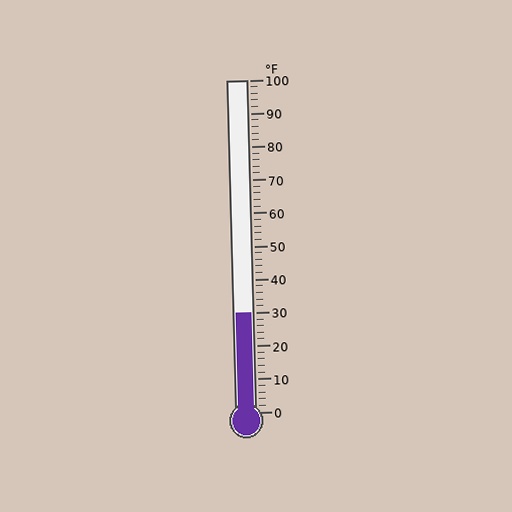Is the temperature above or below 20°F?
The temperature is above 20°F.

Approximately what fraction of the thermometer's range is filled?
The thermometer is filled to approximately 30% of its range.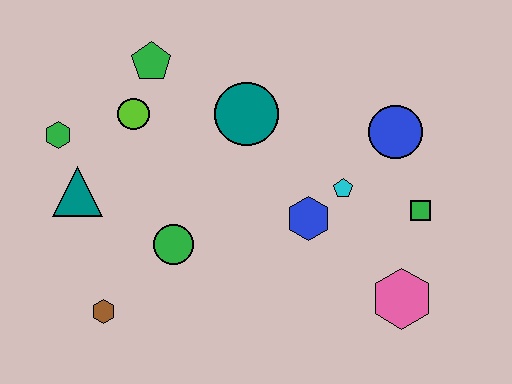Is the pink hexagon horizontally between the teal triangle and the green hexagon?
No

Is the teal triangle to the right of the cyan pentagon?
No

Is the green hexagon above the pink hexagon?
Yes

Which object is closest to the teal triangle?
The green hexagon is closest to the teal triangle.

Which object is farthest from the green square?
The green hexagon is farthest from the green square.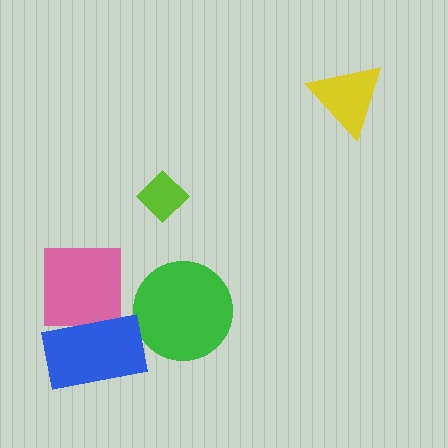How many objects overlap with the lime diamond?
0 objects overlap with the lime diamond.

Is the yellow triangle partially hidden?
No, no other shape covers it.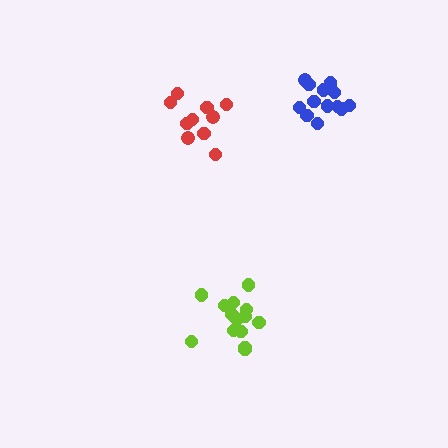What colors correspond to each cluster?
The clusters are colored: lime, blue, red.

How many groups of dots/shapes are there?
There are 3 groups.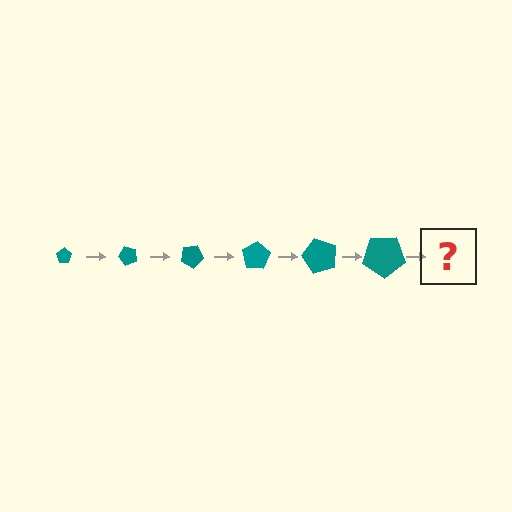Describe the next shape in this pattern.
It should be a pentagon, larger than the previous one and rotated 300 degrees from the start.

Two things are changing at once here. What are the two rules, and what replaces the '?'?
The two rules are that the pentagon grows larger each step and it rotates 50 degrees each step. The '?' should be a pentagon, larger than the previous one and rotated 300 degrees from the start.